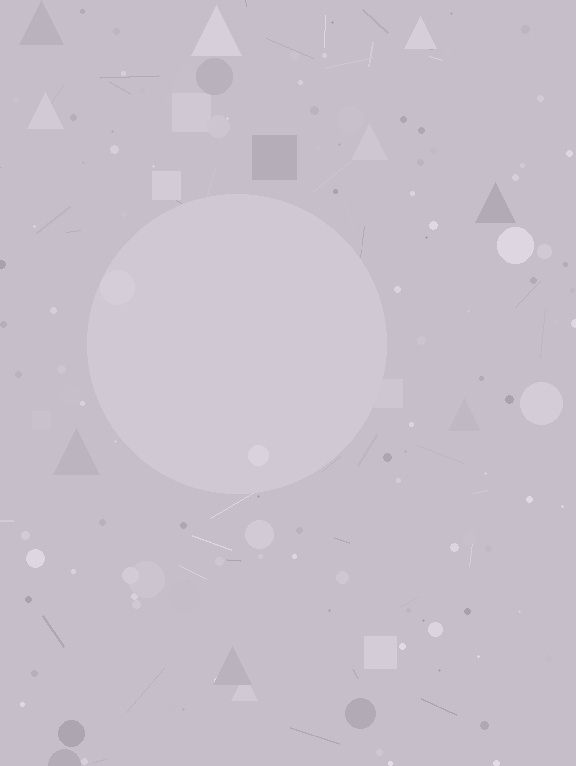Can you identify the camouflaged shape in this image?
The camouflaged shape is a circle.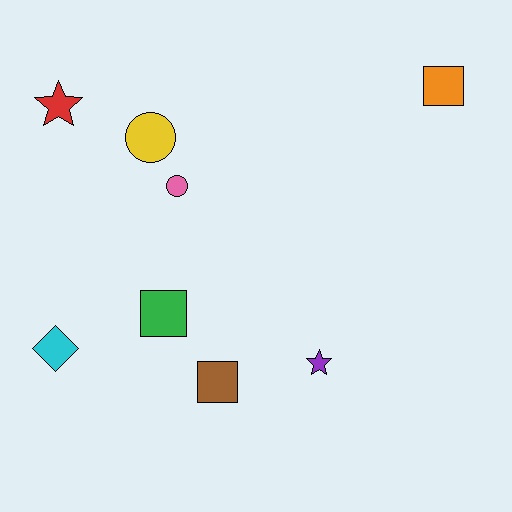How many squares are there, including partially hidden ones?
There are 3 squares.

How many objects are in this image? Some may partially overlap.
There are 8 objects.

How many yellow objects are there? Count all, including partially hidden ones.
There is 1 yellow object.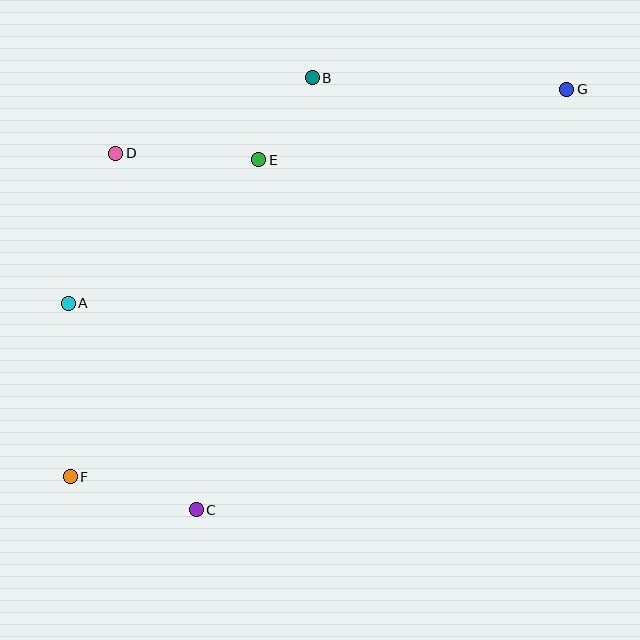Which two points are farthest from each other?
Points F and G are farthest from each other.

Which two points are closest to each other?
Points B and E are closest to each other.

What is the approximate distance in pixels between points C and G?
The distance between C and G is approximately 561 pixels.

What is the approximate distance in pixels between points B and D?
The distance between B and D is approximately 210 pixels.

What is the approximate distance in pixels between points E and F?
The distance between E and F is approximately 369 pixels.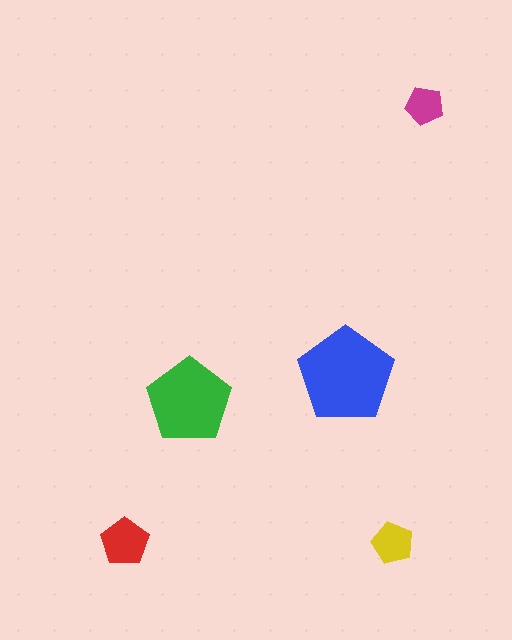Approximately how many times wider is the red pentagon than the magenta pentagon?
About 1.5 times wider.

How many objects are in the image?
There are 5 objects in the image.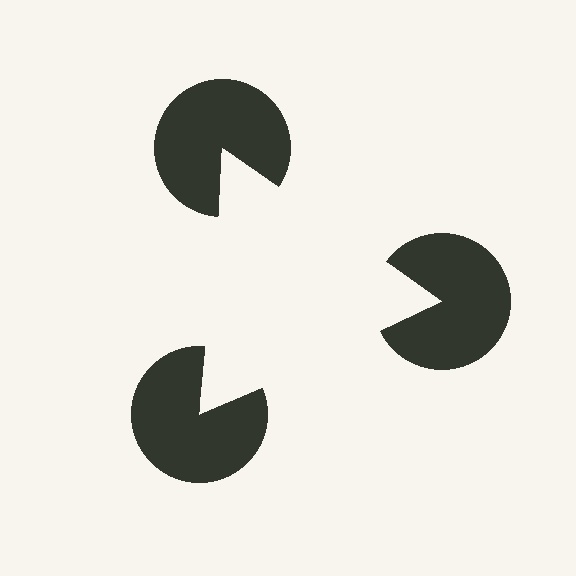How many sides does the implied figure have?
3 sides.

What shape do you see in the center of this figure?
An illusory triangle — its edges are inferred from the aligned wedge cuts in the pac-man discs, not physically drawn.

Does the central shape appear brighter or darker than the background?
It typically appears slightly brighter than the background, even though no actual brightness change is drawn.